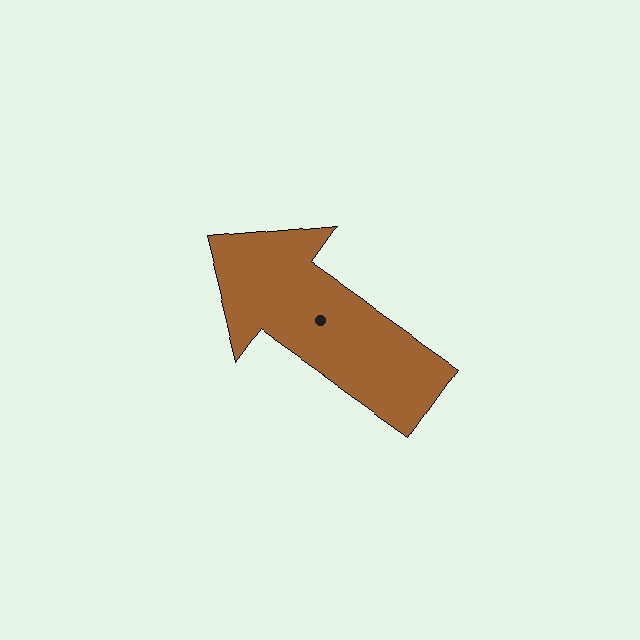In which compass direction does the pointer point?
Northwest.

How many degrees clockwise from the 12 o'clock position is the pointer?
Approximately 305 degrees.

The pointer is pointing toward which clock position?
Roughly 10 o'clock.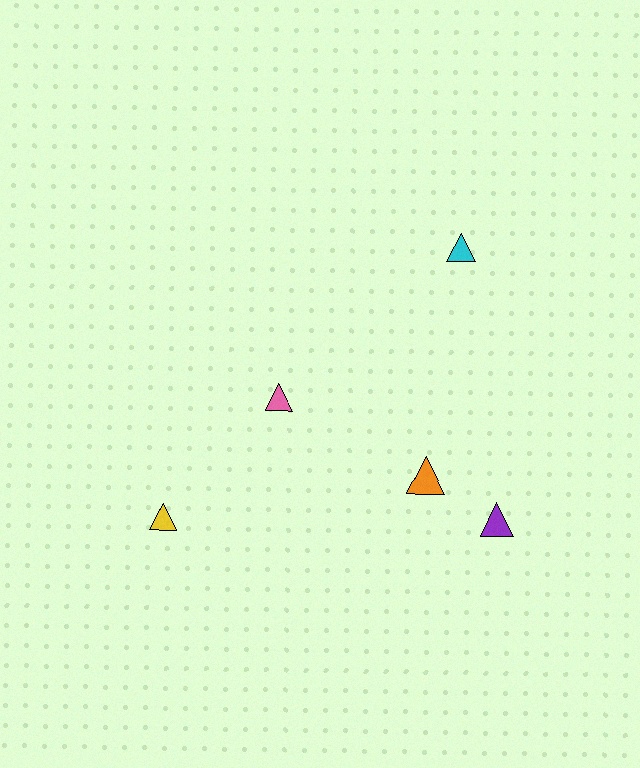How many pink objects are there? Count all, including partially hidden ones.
There is 1 pink object.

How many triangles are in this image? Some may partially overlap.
There are 5 triangles.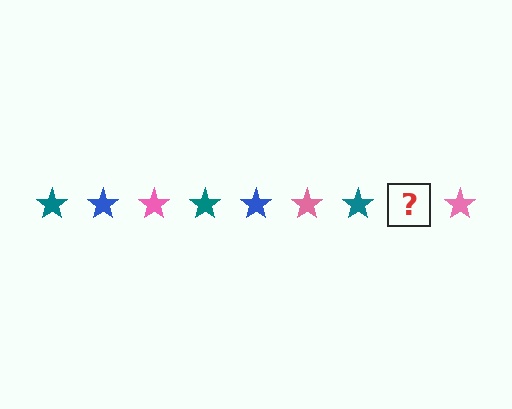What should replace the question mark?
The question mark should be replaced with a blue star.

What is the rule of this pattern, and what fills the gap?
The rule is that the pattern cycles through teal, blue, pink stars. The gap should be filled with a blue star.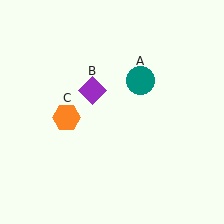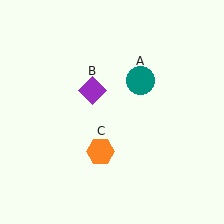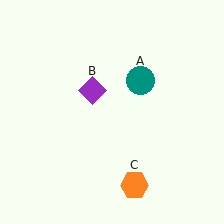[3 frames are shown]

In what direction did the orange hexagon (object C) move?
The orange hexagon (object C) moved down and to the right.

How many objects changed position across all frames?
1 object changed position: orange hexagon (object C).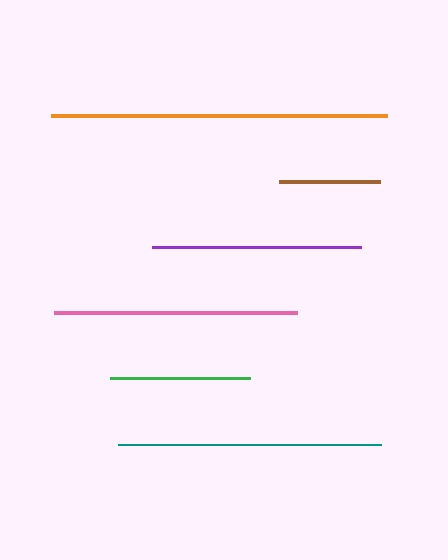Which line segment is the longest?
The orange line is the longest at approximately 336 pixels.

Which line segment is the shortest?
The brown line is the shortest at approximately 102 pixels.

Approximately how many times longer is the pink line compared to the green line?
The pink line is approximately 1.7 times the length of the green line.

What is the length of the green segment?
The green segment is approximately 141 pixels long.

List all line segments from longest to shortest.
From longest to shortest: orange, teal, pink, purple, green, brown.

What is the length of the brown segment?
The brown segment is approximately 102 pixels long.